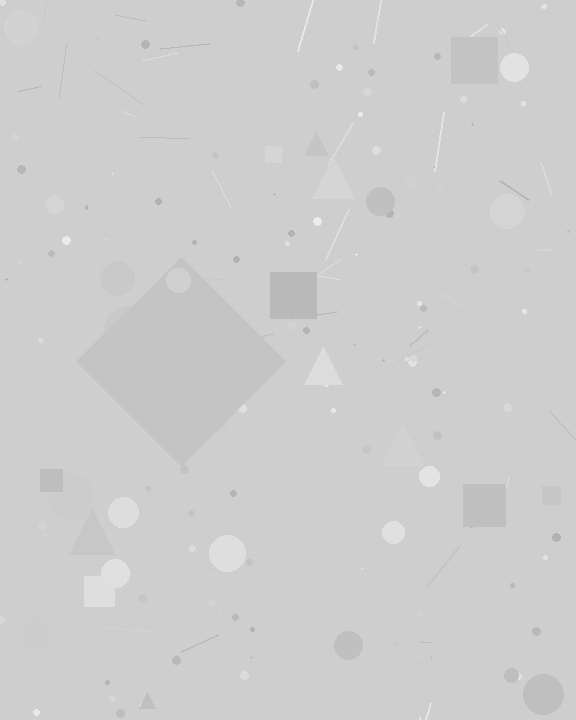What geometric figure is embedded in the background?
A diamond is embedded in the background.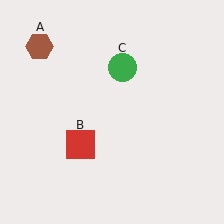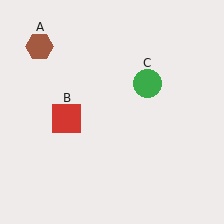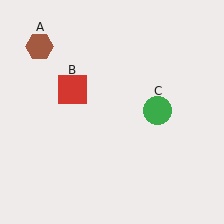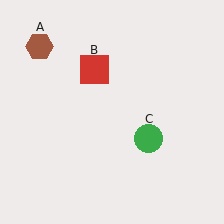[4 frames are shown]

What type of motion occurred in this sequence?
The red square (object B), green circle (object C) rotated clockwise around the center of the scene.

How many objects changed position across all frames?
2 objects changed position: red square (object B), green circle (object C).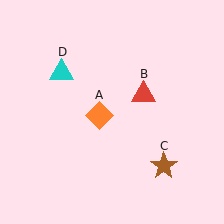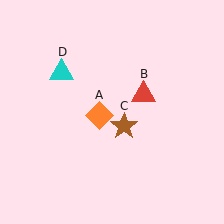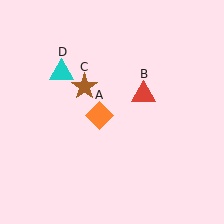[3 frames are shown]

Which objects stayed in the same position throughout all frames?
Orange diamond (object A) and red triangle (object B) and cyan triangle (object D) remained stationary.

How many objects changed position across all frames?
1 object changed position: brown star (object C).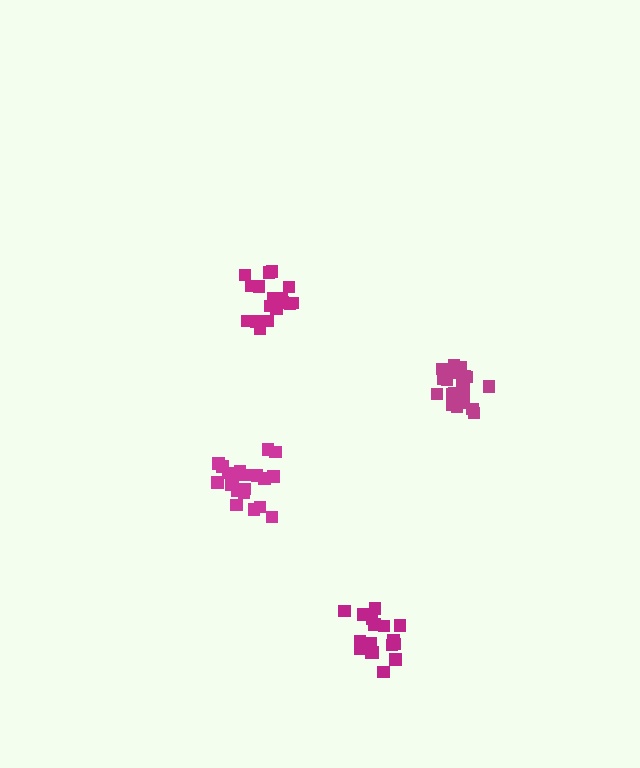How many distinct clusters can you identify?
There are 4 distinct clusters.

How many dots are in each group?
Group 1: 18 dots, Group 2: 21 dots, Group 3: 21 dots, Group 4: 18 dots (78 total).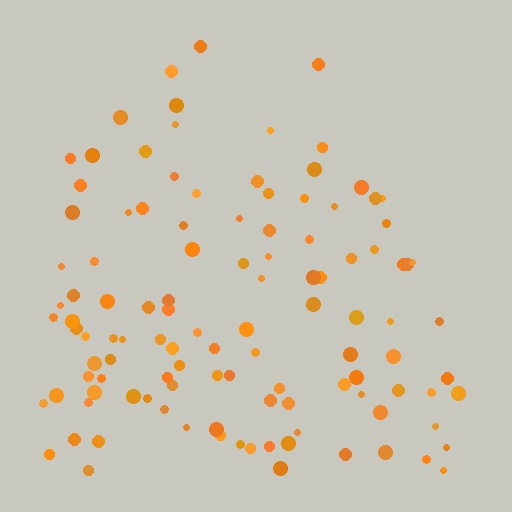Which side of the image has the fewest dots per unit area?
The top.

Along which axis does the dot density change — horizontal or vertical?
Vertical.